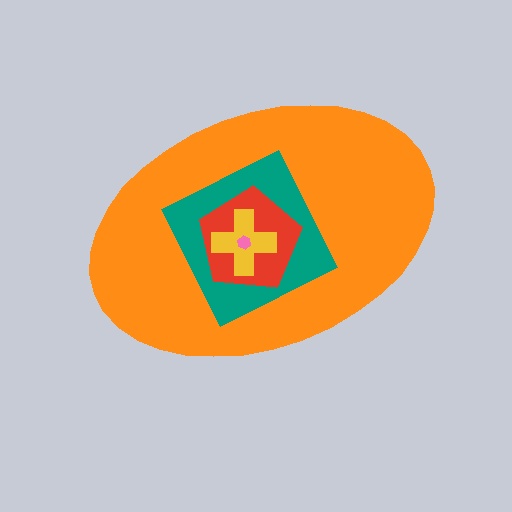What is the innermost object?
The pink hexagon.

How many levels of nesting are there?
5.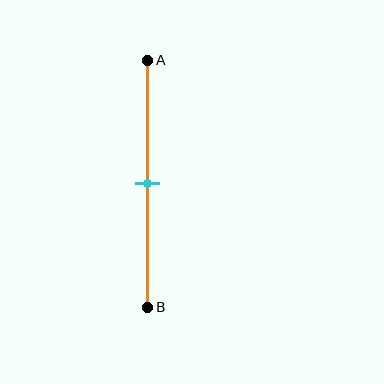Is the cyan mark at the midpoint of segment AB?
Yes, the mark is approximately at the midpoint.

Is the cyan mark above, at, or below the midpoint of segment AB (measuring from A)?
The cyan mark is approximately at the midpoint of segment AB.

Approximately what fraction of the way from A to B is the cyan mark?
The cyan mark is approximately 50% of the way from A to B.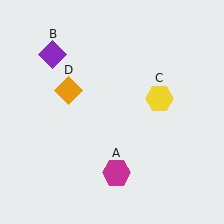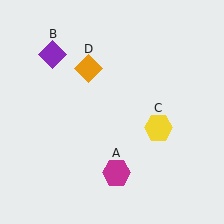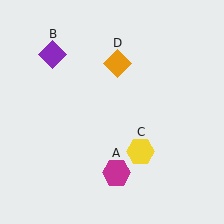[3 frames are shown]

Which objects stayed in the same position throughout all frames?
Magenta hexagon (object A) and purple diamond (object B) remained stationary.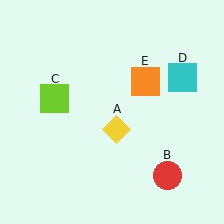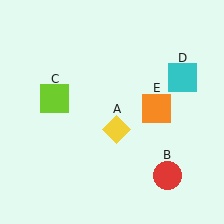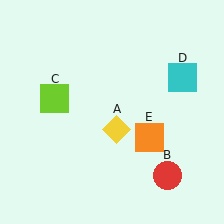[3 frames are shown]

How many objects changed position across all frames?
1 object changed position: orange square (object E).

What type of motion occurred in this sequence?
The orange square (object E) rotated clockwise around the center of the scene.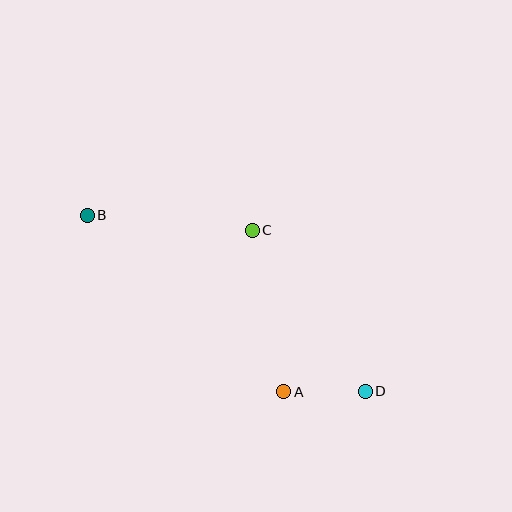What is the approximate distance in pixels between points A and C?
The distance between A and C is approximately 164 pixels.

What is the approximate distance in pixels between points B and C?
The distance between B and C is approximately 166 pixels.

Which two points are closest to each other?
Points A and D are closest to each other.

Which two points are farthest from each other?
Points B and D are farthest from each other.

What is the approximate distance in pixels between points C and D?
The distance between C and D is approximately 196 pixels.